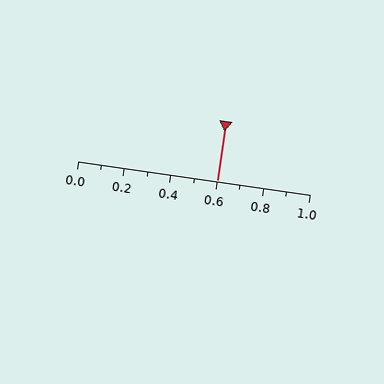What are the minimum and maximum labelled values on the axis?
The axis runs from 0.0 to 1.0.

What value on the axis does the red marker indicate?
The marker indicates approximately 0.6.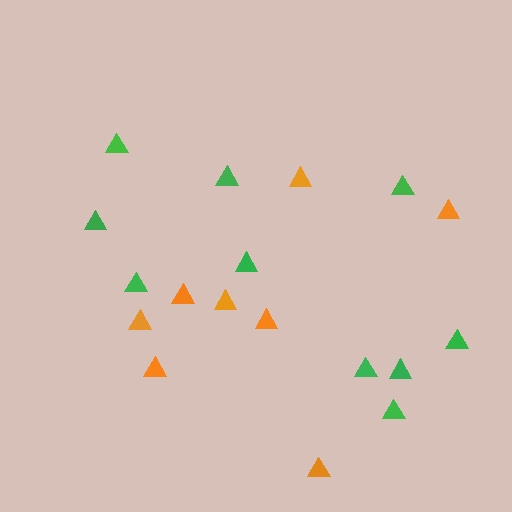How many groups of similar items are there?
There are 2 groups: one group of green triangles (10) and one group of orange triangles (8).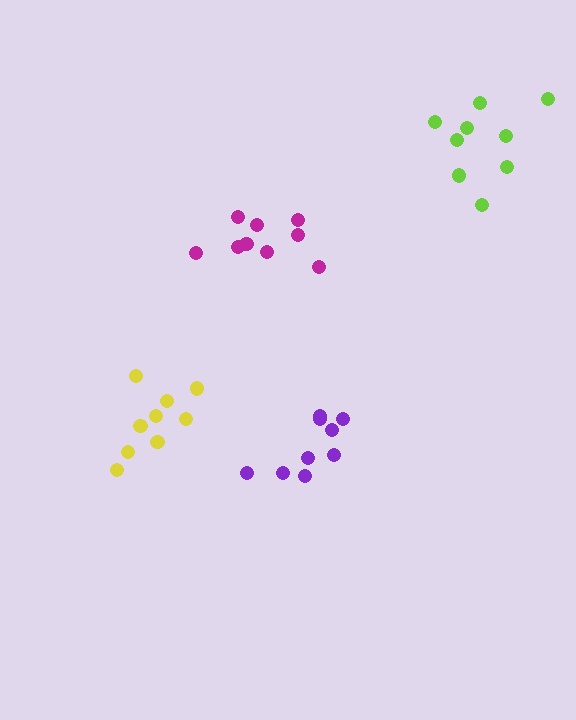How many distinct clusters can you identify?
There are 4 distinct clusters.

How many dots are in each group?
Group 1: 9 dots, Group 2: 9 dots, Group 3: 9 dots, Group 4: 9 dots (36 total).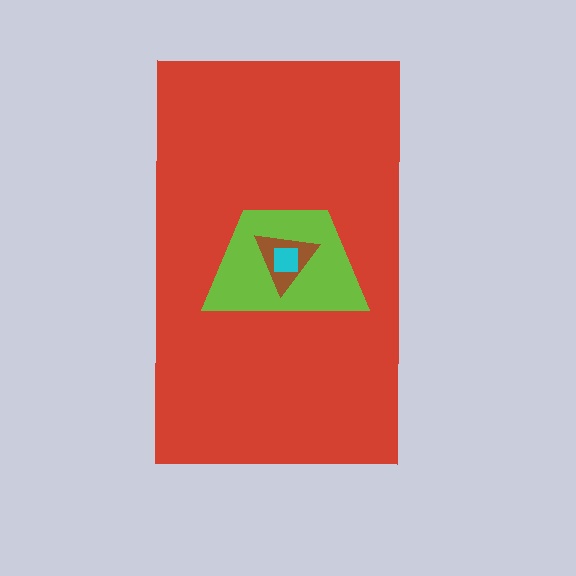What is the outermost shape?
The red rectangle.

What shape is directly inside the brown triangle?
The cyan square.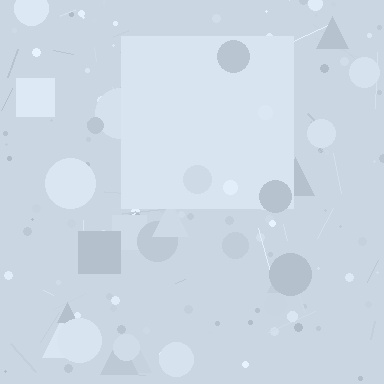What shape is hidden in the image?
A square is hidden in the image.